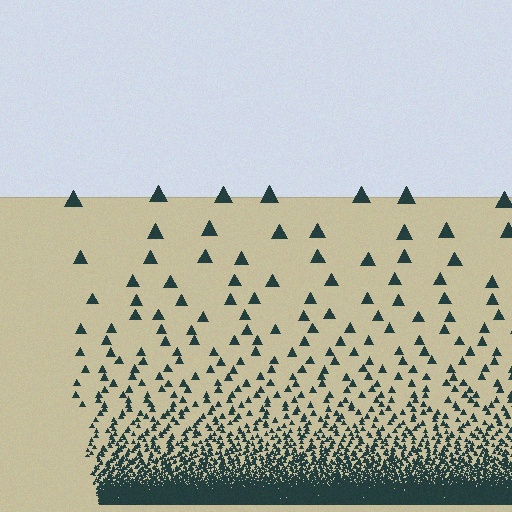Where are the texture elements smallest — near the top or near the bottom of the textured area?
Near the bottom.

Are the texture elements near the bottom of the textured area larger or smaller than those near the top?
Smaller. The gradient is inverted — elements near the bottom are smaller and denser.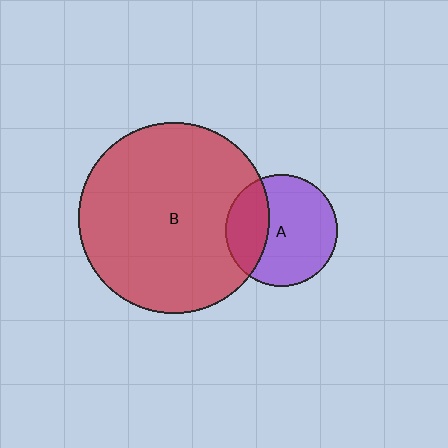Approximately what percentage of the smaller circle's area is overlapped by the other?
Approximately 30%.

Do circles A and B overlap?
Yes.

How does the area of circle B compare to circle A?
Approximately 2.9 times.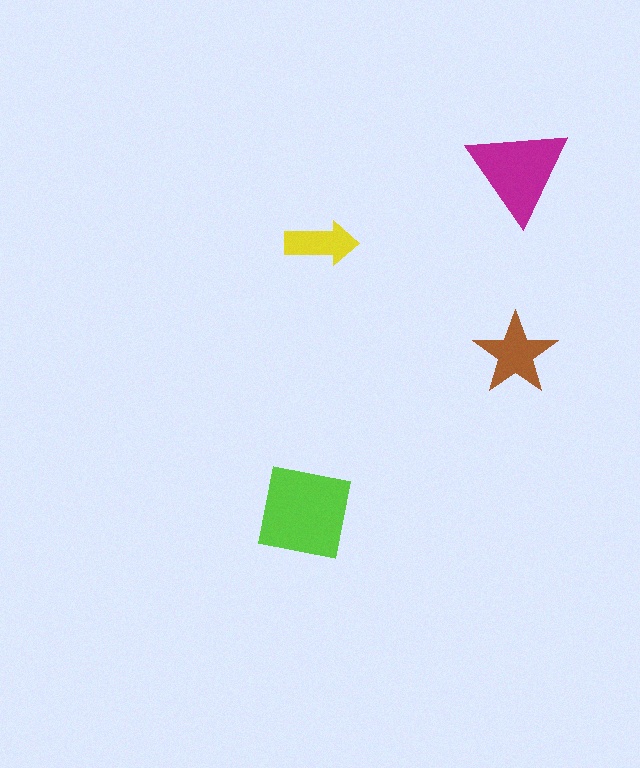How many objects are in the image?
There are 4 objects in the image.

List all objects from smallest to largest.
The yellow arrow, the brown star, the magenta triangle, the lime square.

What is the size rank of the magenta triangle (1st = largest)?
2nd.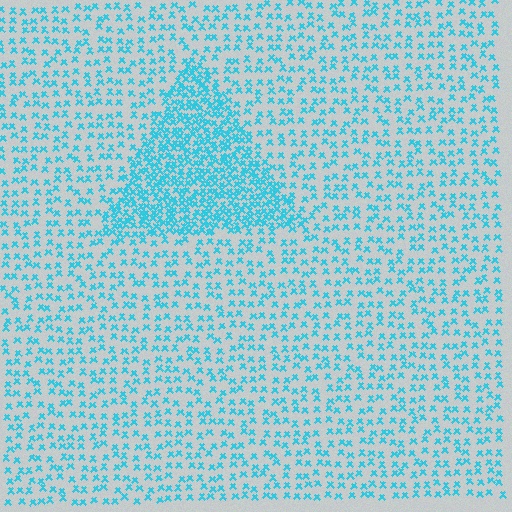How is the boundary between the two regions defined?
The boundary is defined by a change in element density (approximately 2.4x ratio). All elements are the same color, size, and shape.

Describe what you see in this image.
The image contains small cyan elements arranged at two different densities. A triangle-shaped region is visible where the elements are more densely packed than the surrounding area.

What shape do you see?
I see a triangle.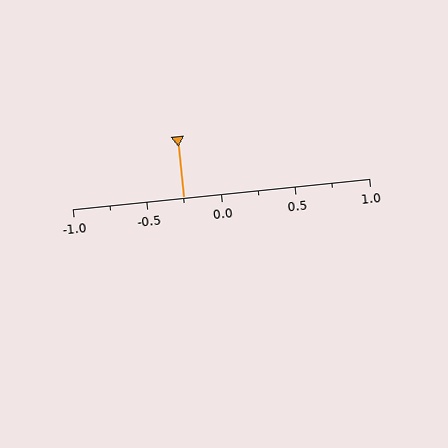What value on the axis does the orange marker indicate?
The marker indicates approximately -0.25.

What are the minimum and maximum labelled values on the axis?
The axis runs from -1.0 to 1.0.